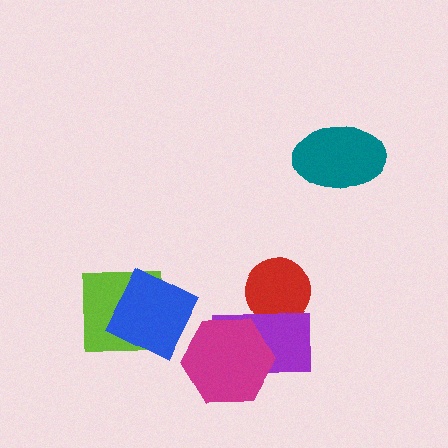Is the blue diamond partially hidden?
No, no other shape covers it.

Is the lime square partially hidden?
Yes, it is partially covered by another shape.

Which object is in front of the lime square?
The blue diamond is in front of the lime square.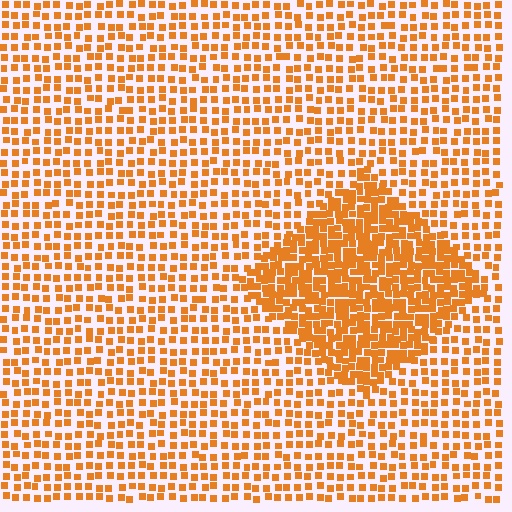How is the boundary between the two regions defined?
The boundary is defined by a change in element density (approximately 2.1x ratio). All elements are the same color, size, and shape.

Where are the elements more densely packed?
The elements are more densely packed inside the diamond boundary.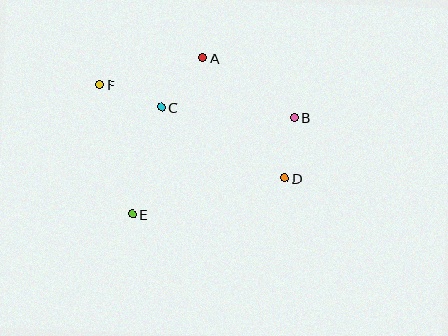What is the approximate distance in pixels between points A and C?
The distance between A and C is approximately 64 pixels.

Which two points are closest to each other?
Points B and D are closest to each other.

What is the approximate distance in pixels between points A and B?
The distance between A and B is approximately 109 pixels.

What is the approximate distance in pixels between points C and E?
The distance between C and E is approximately 111 pixels.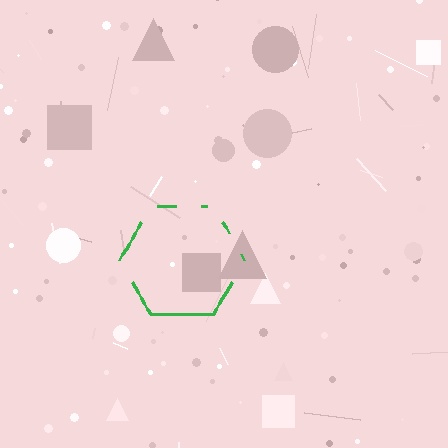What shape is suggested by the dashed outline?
The dashed outline suggests a hexagon.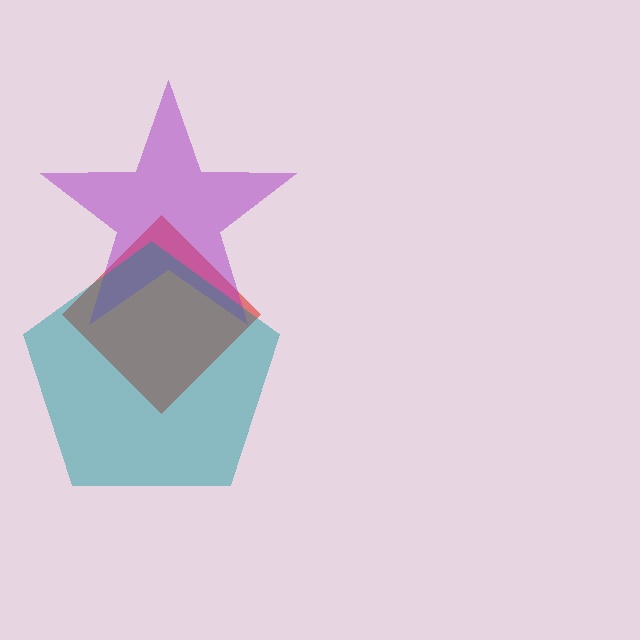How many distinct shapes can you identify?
There are 3 distinct shapes: a red diamond, a purple star, a teal pentagon.